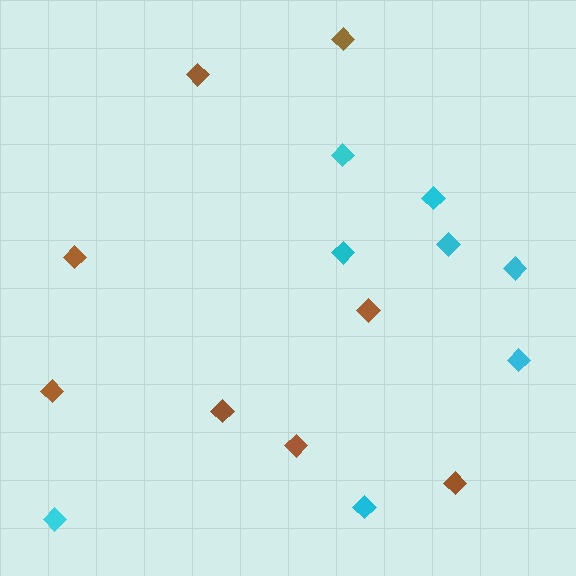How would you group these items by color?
There are 2 groups: one group of brown diamonds (8) and one group of cyan diamonds (8).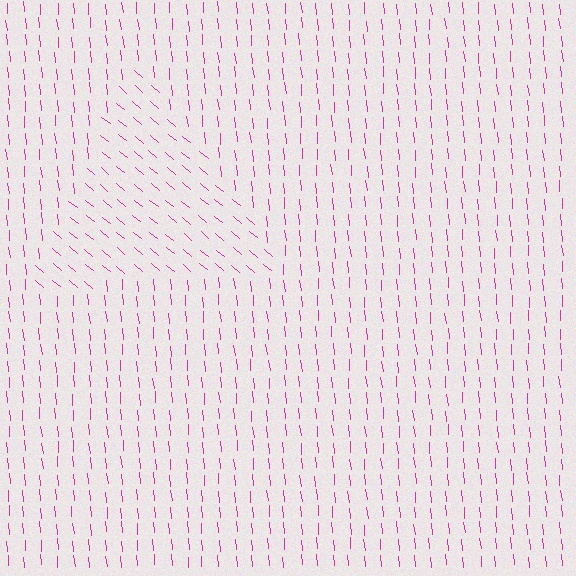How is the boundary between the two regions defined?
The boundary is defined purely by a change in line orientation (approximately 45 degrees difference). All lines are the same color and thickness.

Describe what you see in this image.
The image is filled with small magenta line segments. A triangle region in the image has lines oriented differently from the surrounding lines, creating a visible texture boundary.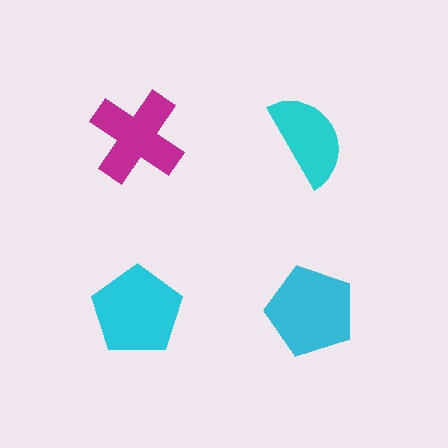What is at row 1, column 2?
A cyan semicircle.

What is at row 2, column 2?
A cyan pentagon.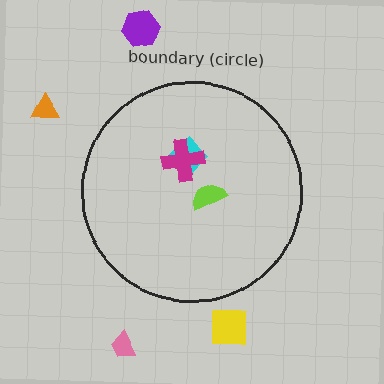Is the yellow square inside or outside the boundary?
Outside.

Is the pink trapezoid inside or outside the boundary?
Outside.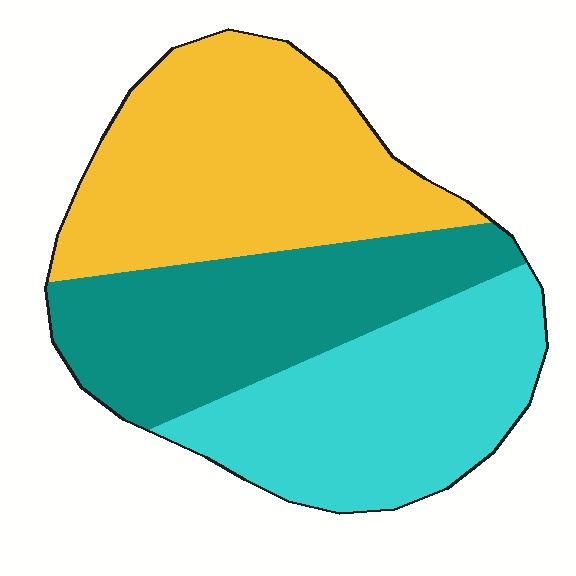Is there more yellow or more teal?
Yellow.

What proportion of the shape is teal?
Teal covers roughly 30% of the shape.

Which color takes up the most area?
Yellow, at roughly 40%.